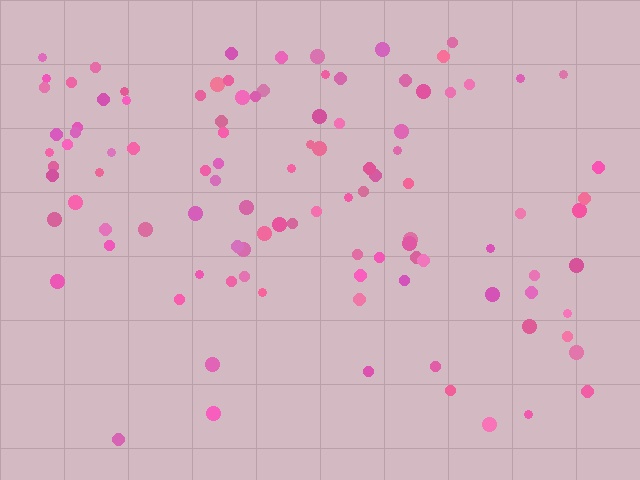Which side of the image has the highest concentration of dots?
The top.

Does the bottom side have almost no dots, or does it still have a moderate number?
Still a moderate number, just noticeably fewer than the top.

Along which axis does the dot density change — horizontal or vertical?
Vertical.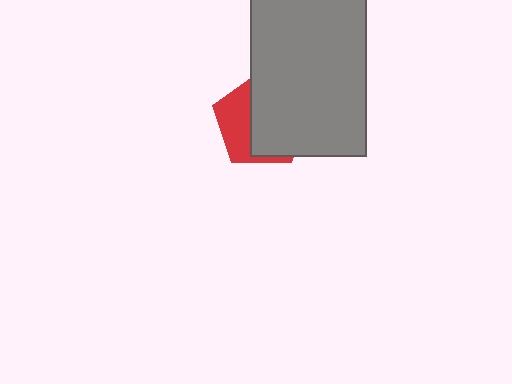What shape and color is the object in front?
The object in front is a gray rectangle.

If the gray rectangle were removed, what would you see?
You would see the complete red pentagon.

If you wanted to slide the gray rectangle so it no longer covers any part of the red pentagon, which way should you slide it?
Slide it right — that is the most direct way to separate the two shapes.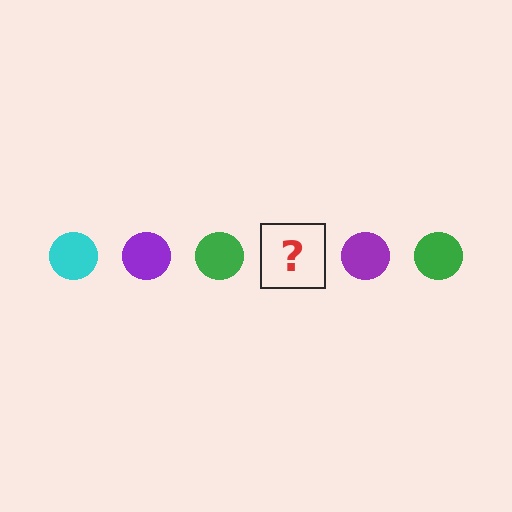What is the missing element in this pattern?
The missing element is a cyan circle.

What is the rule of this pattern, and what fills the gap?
The rule is that the pattern cycles through cyan, purple, green circles. The gap should be filled with a cyan circle.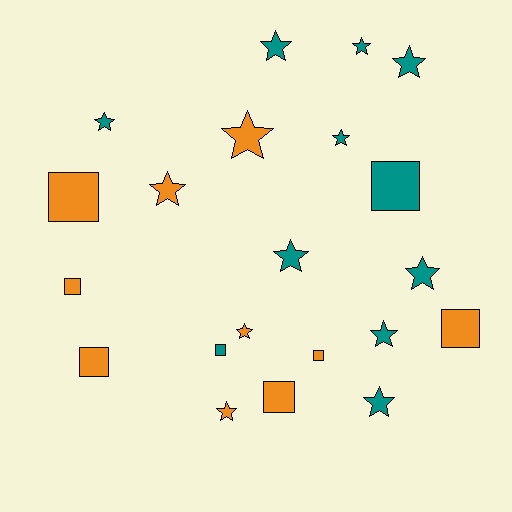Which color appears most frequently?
Teal, with 11 objects.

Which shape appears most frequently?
Star, with 13 objects.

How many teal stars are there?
There are 9 teal stars.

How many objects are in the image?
There are 21 objects.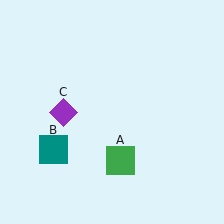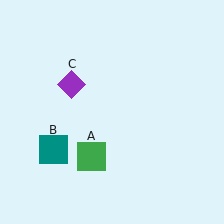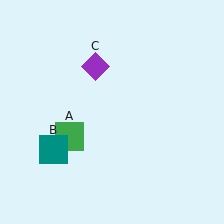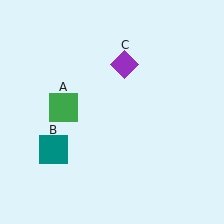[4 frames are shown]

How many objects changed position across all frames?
2 objects changed position: green square (object A), purple diamond (object C).